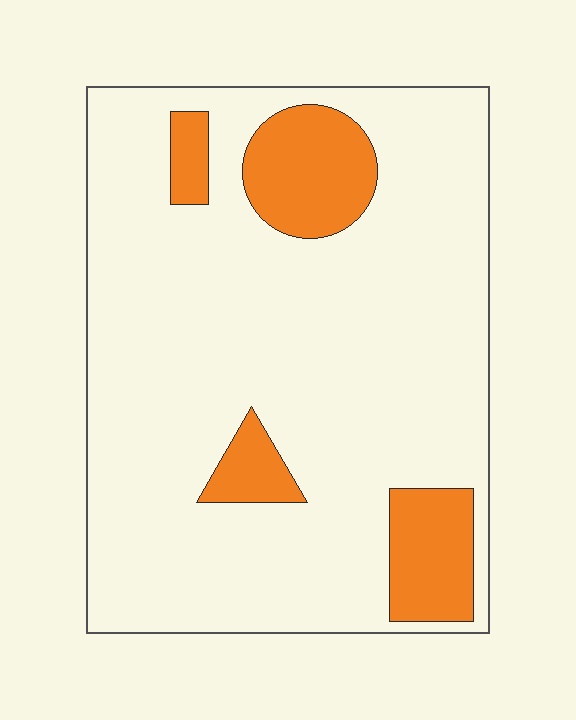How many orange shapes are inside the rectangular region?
4.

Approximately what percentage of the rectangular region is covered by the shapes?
Approximately 15%.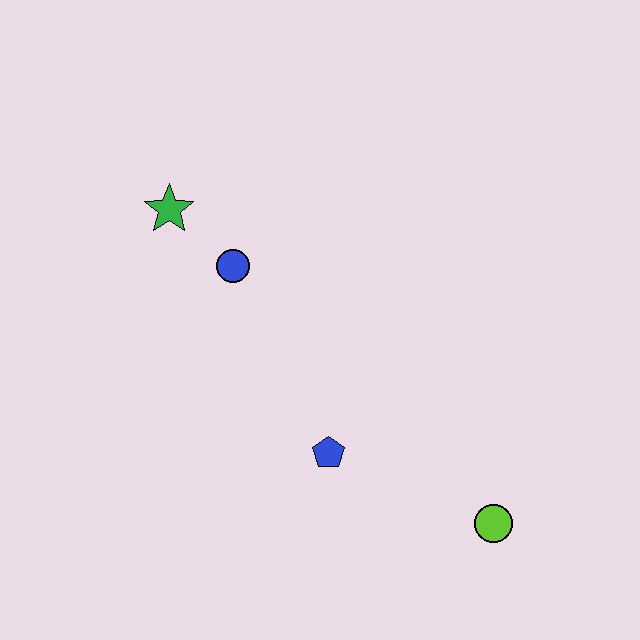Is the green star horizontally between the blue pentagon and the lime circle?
No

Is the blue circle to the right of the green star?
Yes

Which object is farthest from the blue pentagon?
The green star is farthest from the blue pentagon.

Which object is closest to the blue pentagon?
The lime circle is closest to the blue pentagon.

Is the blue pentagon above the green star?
No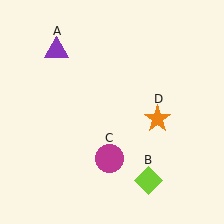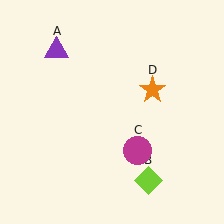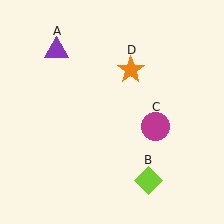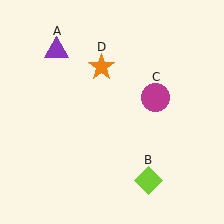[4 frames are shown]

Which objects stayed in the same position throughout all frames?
Purple triangle (object A) and lime diamond (object B) remained stationary.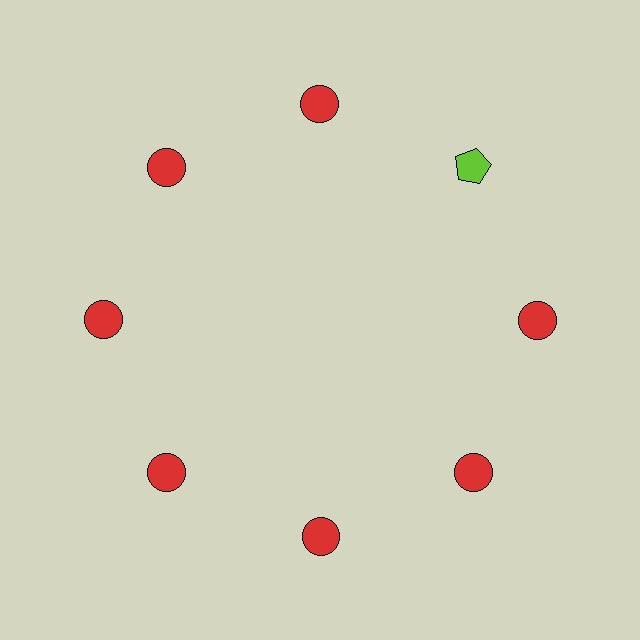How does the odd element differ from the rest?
It differs in both color (lime instead of red) and shape (pentagon instead of circle).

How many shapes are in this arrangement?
There are 8 shapes arranged in a ring pattern.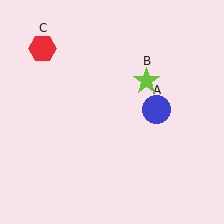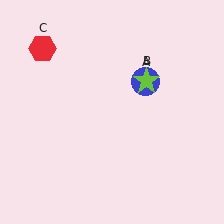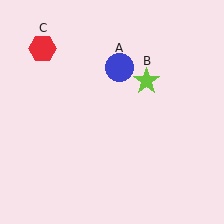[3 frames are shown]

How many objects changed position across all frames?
1 object changed position: blue circle (object A).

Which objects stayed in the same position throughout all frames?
Lime star (object B) and red hexagon (object C) remained stationary.